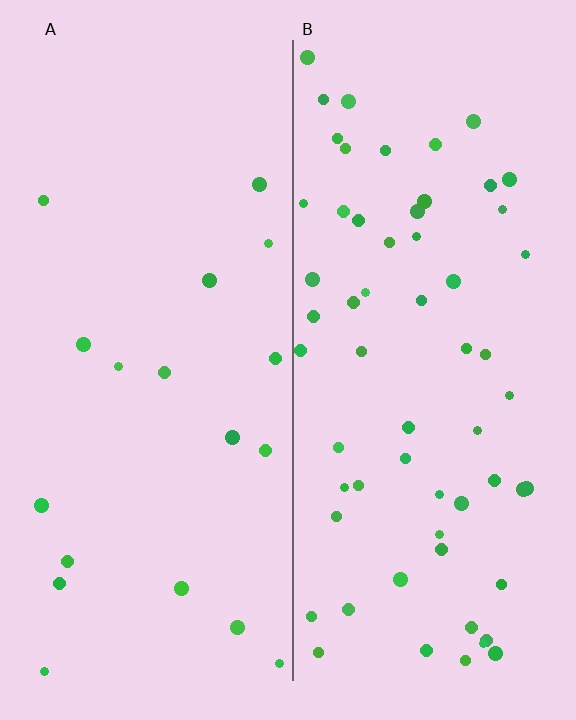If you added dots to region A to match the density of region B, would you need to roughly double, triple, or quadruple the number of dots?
Approximately triple.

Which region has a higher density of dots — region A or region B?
B (the right).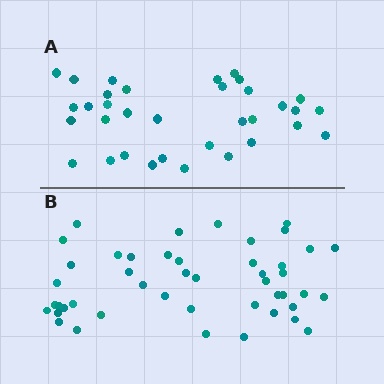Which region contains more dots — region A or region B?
Region B (the bottom region) has more dots.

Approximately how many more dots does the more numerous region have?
Region B has roughly 12 or so more dots than region A.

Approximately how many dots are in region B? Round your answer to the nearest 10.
About 50 dots. (The exact count is 46, which rounds to 50.)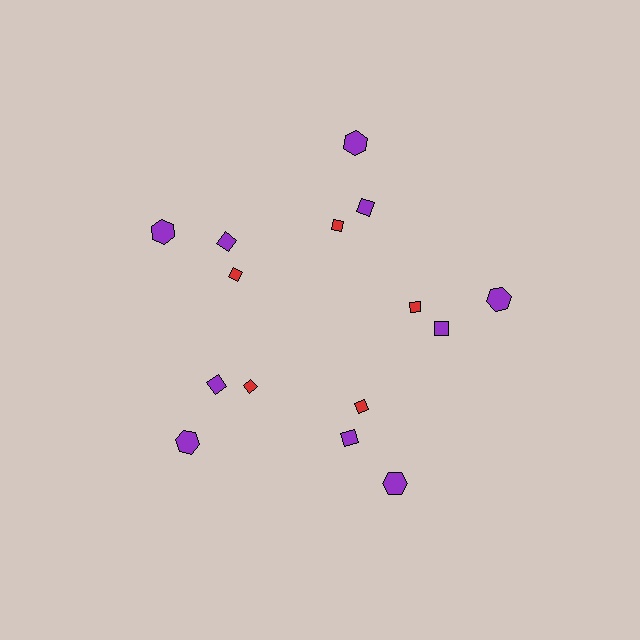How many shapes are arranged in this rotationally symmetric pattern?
There are 15 shapes, arranged in 5 groups of 3.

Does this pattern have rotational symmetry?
Yes, this pattern has 5-fold rotational symmetry. It looks the same after rotating 72 degrees around the center.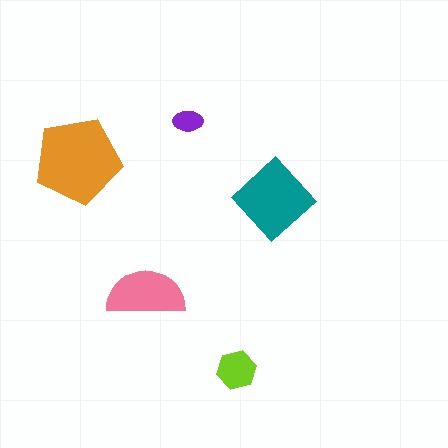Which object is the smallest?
The purple ellipse.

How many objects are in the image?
There are 5 objects in the image.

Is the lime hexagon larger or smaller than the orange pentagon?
Smaller.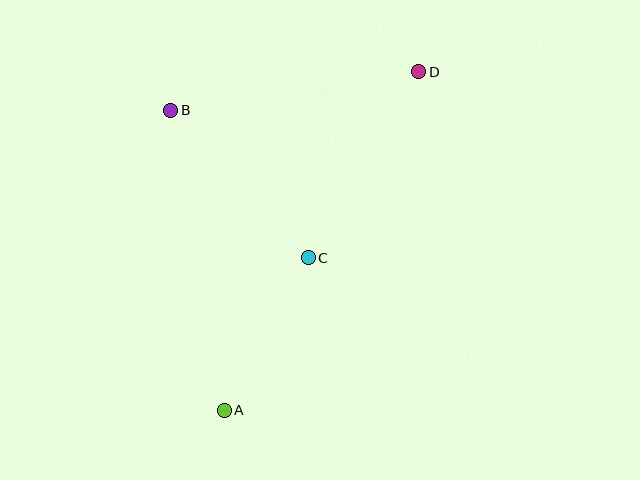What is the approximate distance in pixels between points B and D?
The distance between B and D is approximately 251 pixels.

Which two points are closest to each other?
Points A and C are closest to each other.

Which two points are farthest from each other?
Points A and D are farthest from each other.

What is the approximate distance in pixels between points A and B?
The distance between A and B is approximately 305 pixels.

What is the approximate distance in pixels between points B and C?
The distance between B and C is approximately 202 pixels.